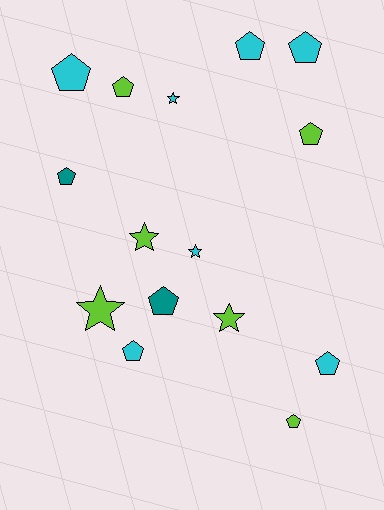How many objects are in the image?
There are 15 objects.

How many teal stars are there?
There are no teal stars.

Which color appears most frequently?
Cyan, with 7 objects.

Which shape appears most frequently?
Pentagon, with 10 objects.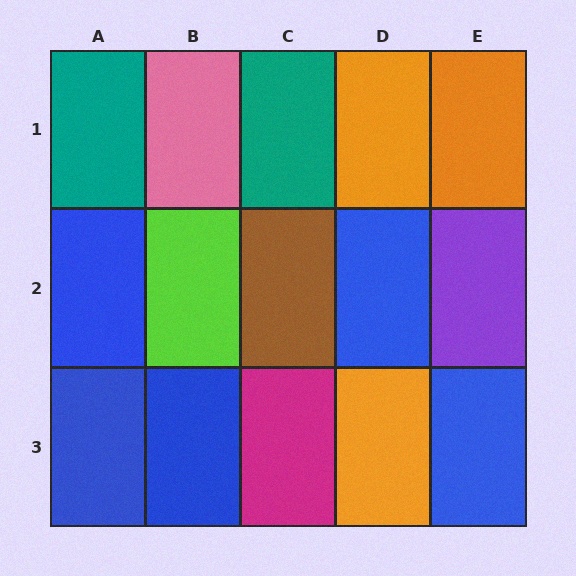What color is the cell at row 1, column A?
Teal.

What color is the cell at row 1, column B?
Pink.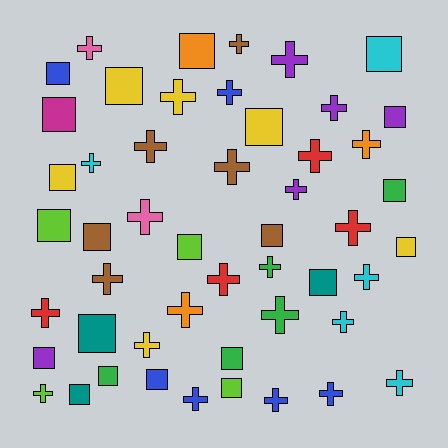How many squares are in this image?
There are 22 squares.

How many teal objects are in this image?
There are 3 teal objects.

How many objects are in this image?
There are 50 objects.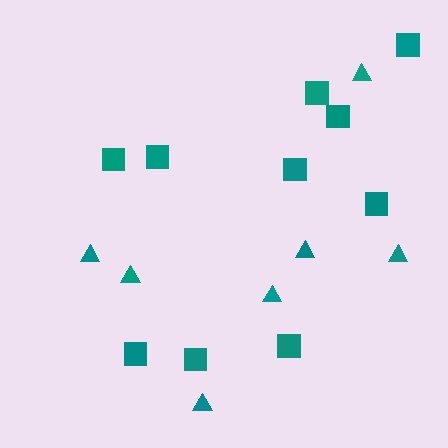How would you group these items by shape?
There are 2 groups: one group of triangles (7) and one group of squares (10).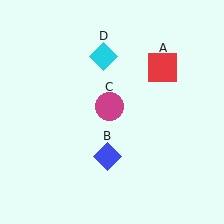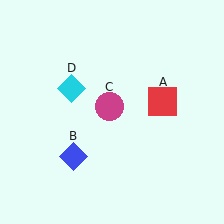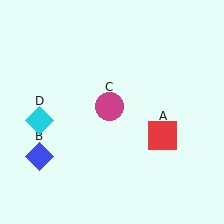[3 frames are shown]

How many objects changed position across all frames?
3 objects changed position: red square (object A), blue diamond (object B), cyan diamond (object D).